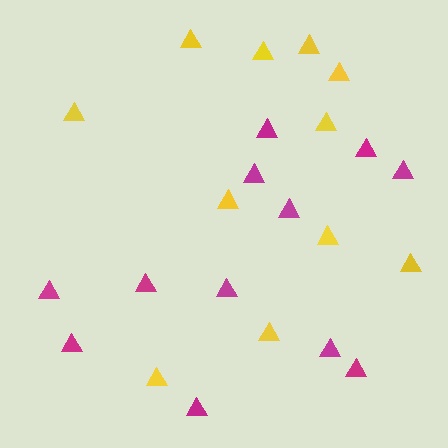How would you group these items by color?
There are 2 groups: one group of yellow triangles (11) and one group of magenta triangles (12).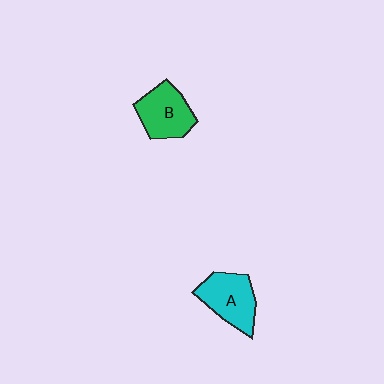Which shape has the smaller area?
Shape B (green).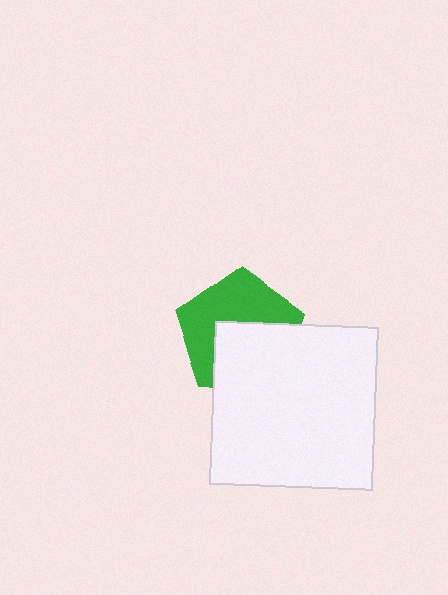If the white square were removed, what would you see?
You would see the complete green pentagon.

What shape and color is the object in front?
The object in front is a white square.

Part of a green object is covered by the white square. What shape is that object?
It is a pentagon.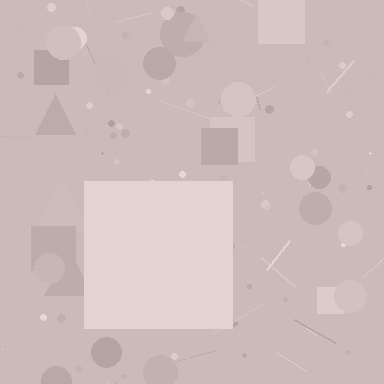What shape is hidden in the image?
A square is hidden in the image.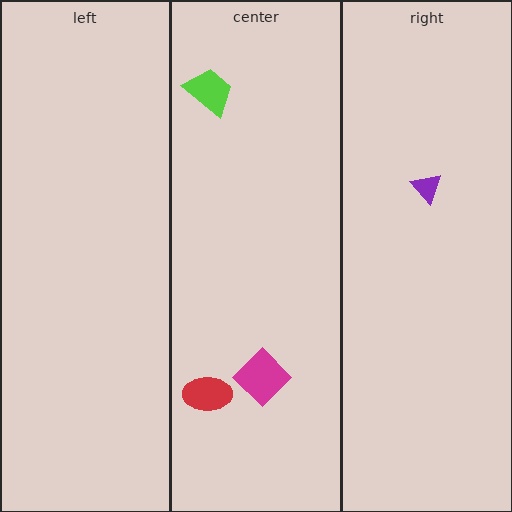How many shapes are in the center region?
3.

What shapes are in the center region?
The magenta diamond, the red ellipse, the lime trapezoid.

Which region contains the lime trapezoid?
The center region.